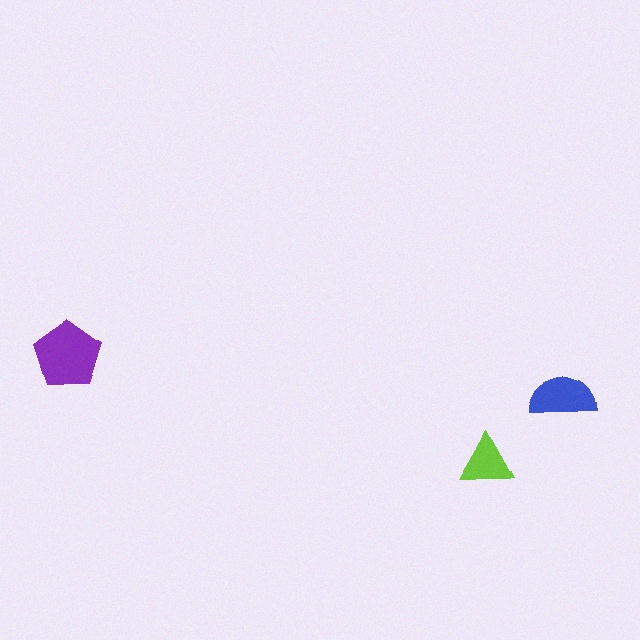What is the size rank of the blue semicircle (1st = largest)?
2nd.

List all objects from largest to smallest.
The purple pentagon, the blue semicircle, the lime triangle.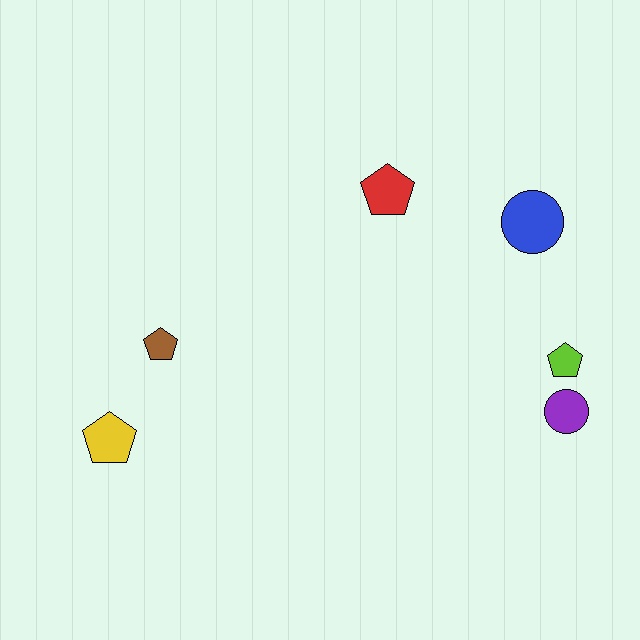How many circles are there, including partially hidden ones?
There are 2 circles.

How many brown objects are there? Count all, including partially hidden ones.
There is 1 brown object.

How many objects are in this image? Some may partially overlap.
There are 6 objects.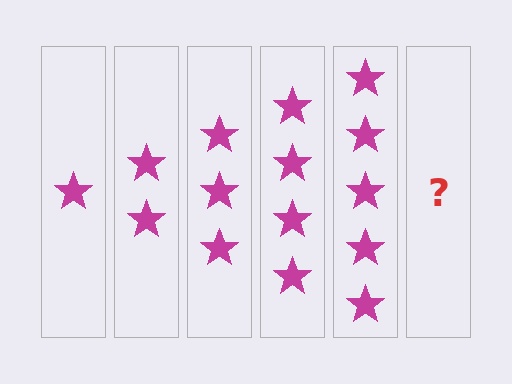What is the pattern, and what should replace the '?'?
The pattern is that each step adds one more star. The '?' should be 6 stars.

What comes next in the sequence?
The next element should be 6 stars.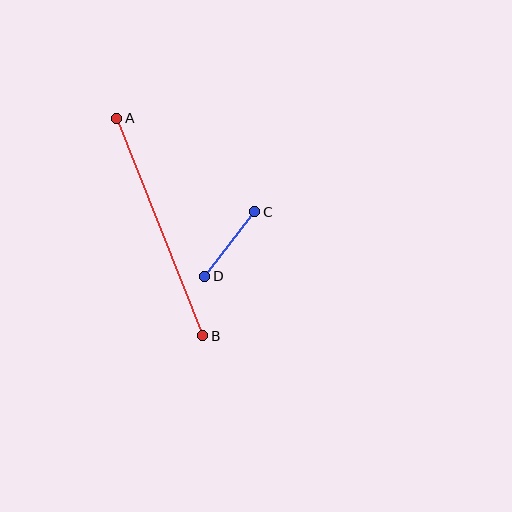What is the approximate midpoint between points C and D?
The midpoint is at approximately (230, 244) pixels.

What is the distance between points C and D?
The distance is approximately 82 pixels.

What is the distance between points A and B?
The distance is approximately 233 pixels.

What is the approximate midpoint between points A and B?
The midpoint is at approximately (160, 227) pixels.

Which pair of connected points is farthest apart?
Points A and B are farthest apart.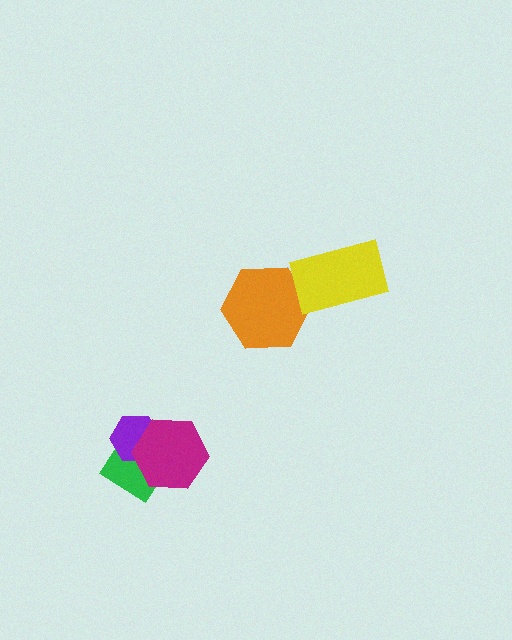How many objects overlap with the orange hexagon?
1 object overlaps with the orange hexagon.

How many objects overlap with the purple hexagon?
2 objects overlap with the purple hexagon.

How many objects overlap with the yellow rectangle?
1 object overlaps with the yellow rectangle.